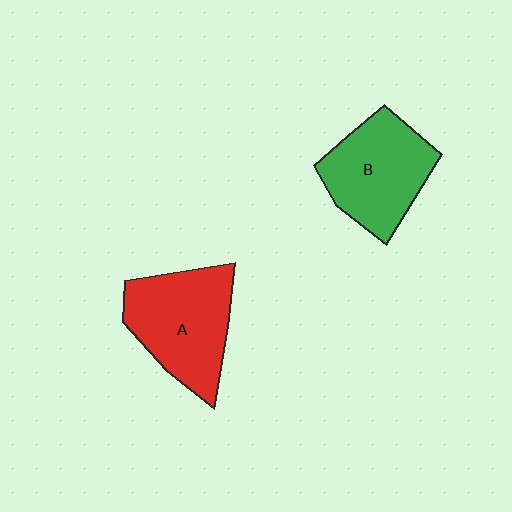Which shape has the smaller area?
Shape B (green).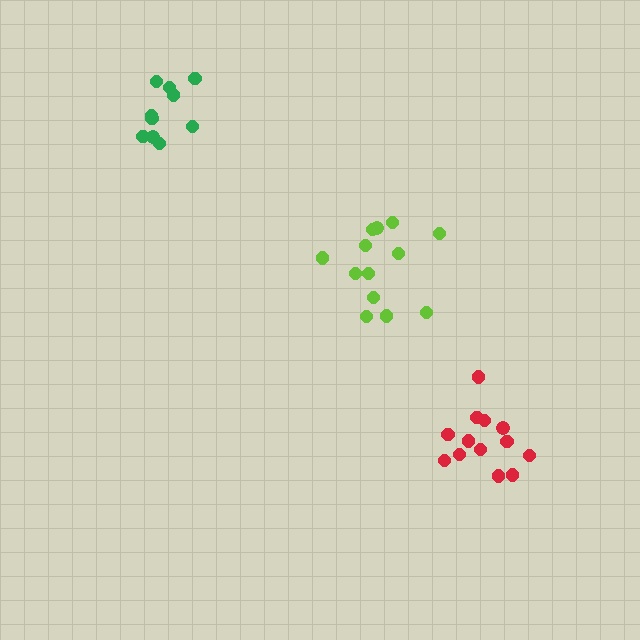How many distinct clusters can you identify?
There are 3 distinct clusters.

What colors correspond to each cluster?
The clusters are colored: red, green, lime.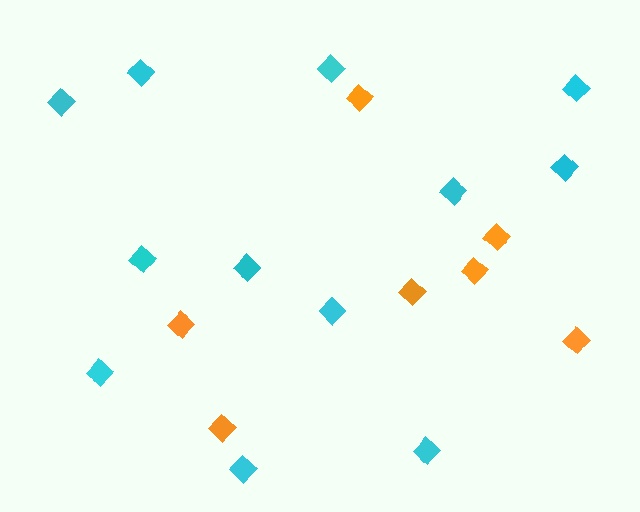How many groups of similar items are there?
There are 2 groups: one group of orange diamonds (7) and one group of cyan diamonds (12).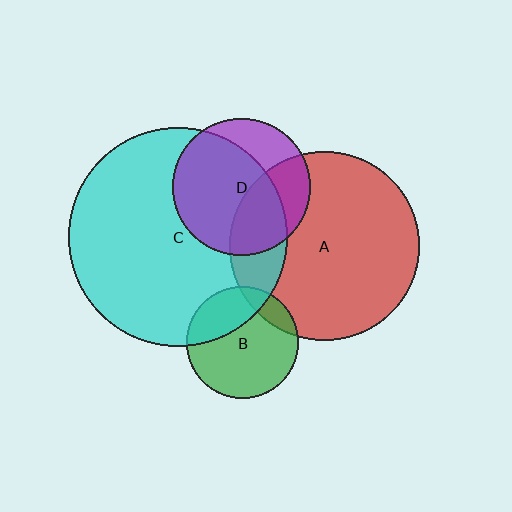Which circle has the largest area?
Circle C (cyan).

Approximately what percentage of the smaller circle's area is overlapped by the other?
Approximately 15%.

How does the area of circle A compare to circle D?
Approximately 1.9 times.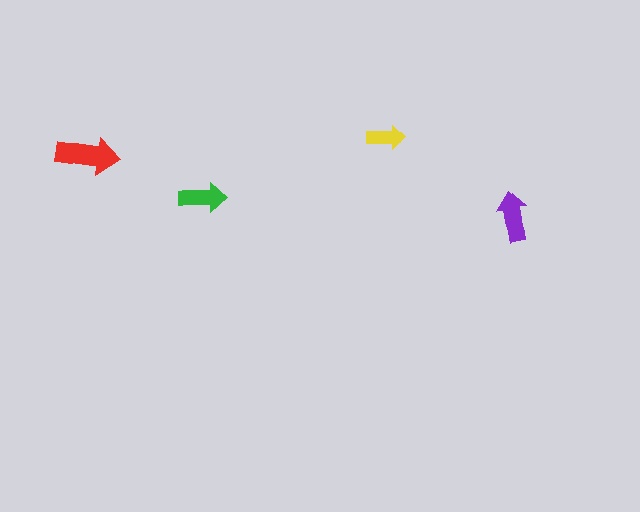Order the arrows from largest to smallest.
the red one, the purple one, the green one, the yellow one.